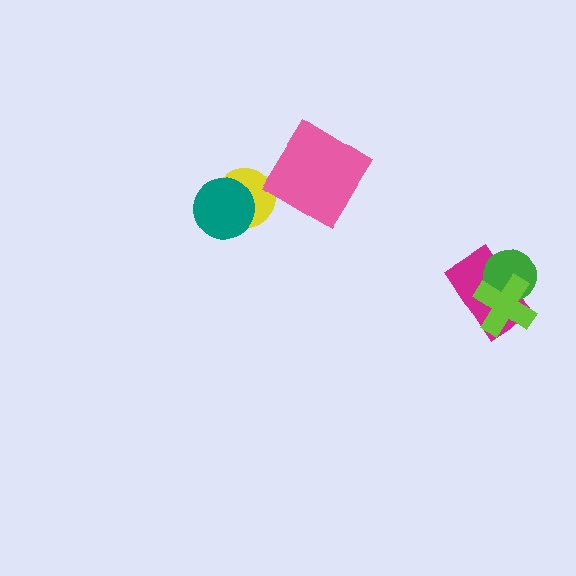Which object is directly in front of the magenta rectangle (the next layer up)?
The green circle is directly in front of the magenta rectangle.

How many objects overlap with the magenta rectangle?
2 objects overlap with the magenta rectangle.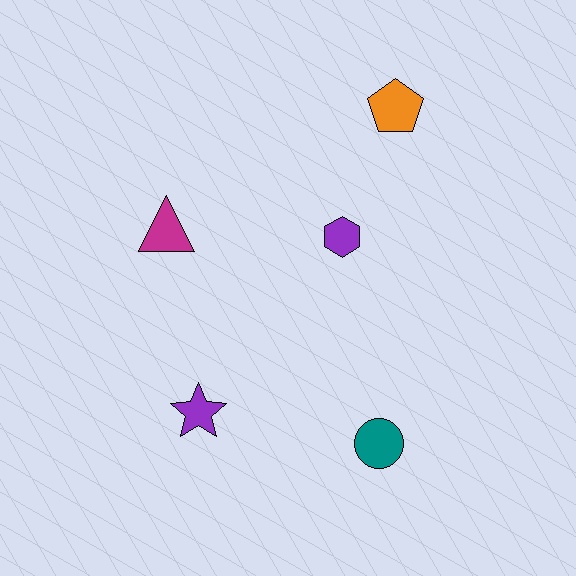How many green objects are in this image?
There are no green objects.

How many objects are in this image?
There are 5 objects.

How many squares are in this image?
There are no squares.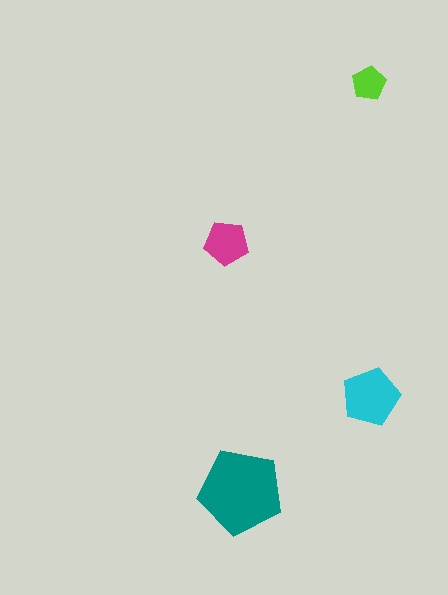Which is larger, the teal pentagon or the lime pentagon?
The teal one.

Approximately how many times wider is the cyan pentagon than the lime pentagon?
About 1.5 times wider.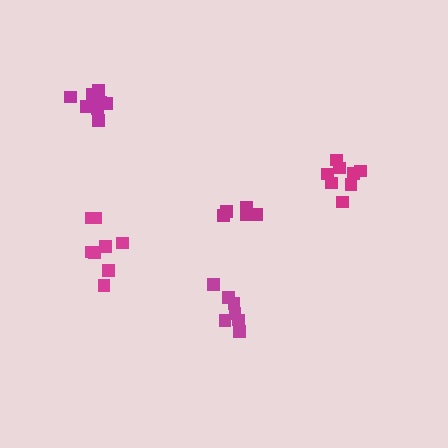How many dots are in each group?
Group 1: 8 dots, Group 2: 5 dots, Group 3: 8 dots, Group 4: 9 dots, Group 5: 7 dots (37 total).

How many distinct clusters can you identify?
There are 5 distinct clusters.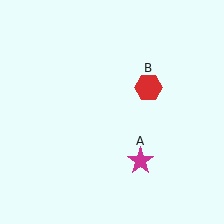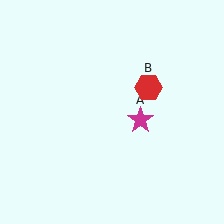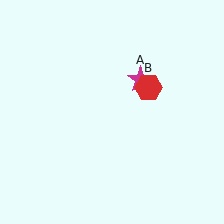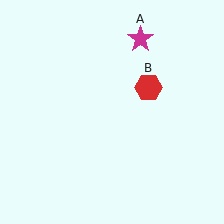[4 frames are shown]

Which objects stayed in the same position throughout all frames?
Red hexagon (object B) remained stationary.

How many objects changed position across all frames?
1 object changed position: magenta star (object A).